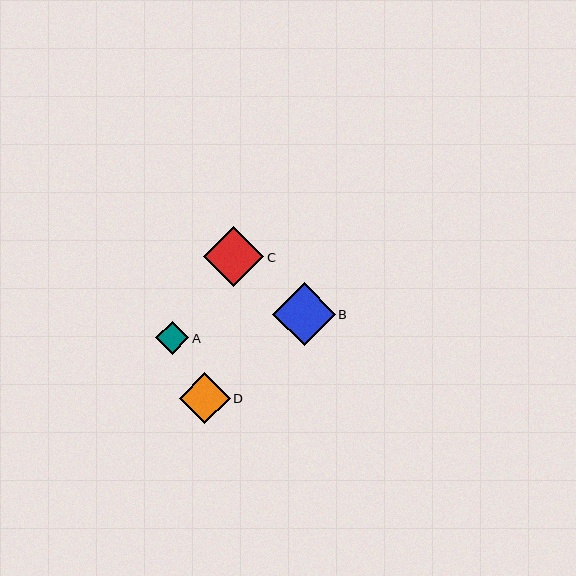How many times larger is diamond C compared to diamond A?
Diamond C is approximately 1.8 times the size of diamond A.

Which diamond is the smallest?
Diamond A is the smallest with a size of approximately 33 pixels.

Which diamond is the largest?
Diamond B is the largest with a size of approximately 63 pixels.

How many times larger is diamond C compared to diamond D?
Diamond C is approximately 1.2 times the size of diamond D.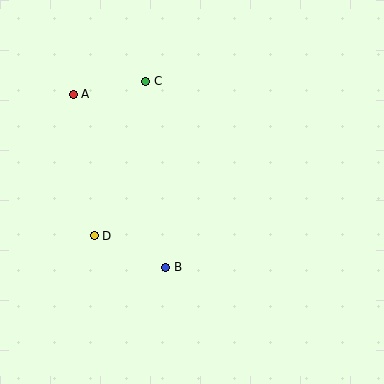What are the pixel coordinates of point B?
Point B is at (166, 267).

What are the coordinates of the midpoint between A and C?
The midpoint between A and C is at (109, 88).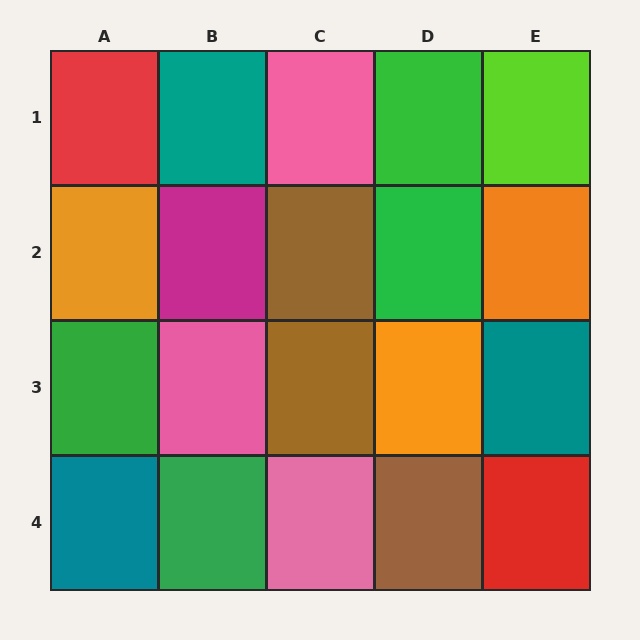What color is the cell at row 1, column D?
Green.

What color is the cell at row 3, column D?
Orange.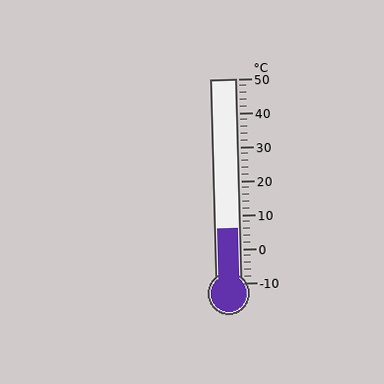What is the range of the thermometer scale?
The thermometer scale ranges from -10°C to 50°C.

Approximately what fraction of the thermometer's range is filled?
The thermometer is filled to approximately 25% of its range.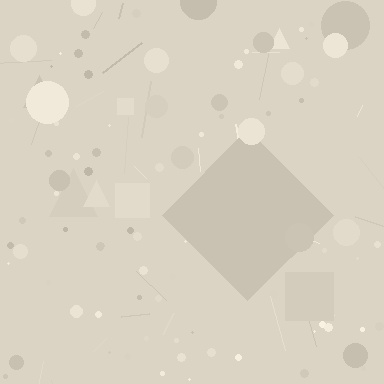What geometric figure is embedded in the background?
A diamond is embedded in the background.